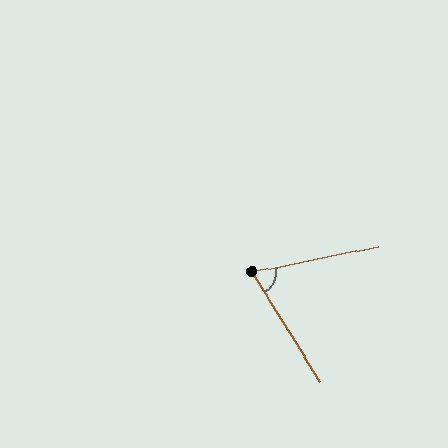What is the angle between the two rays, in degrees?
Approximately 70 degrees.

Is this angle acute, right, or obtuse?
It is acute.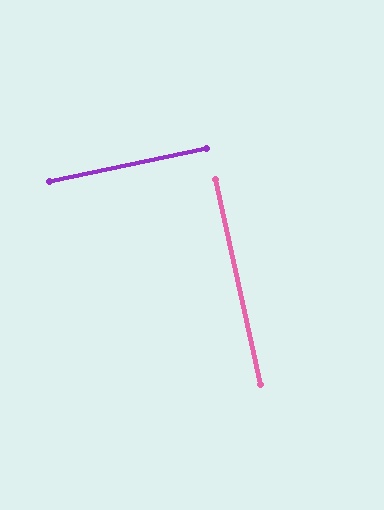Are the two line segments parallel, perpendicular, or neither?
Perpendicular — they meet at approximately 90°.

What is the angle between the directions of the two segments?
Approximately 90 degrees.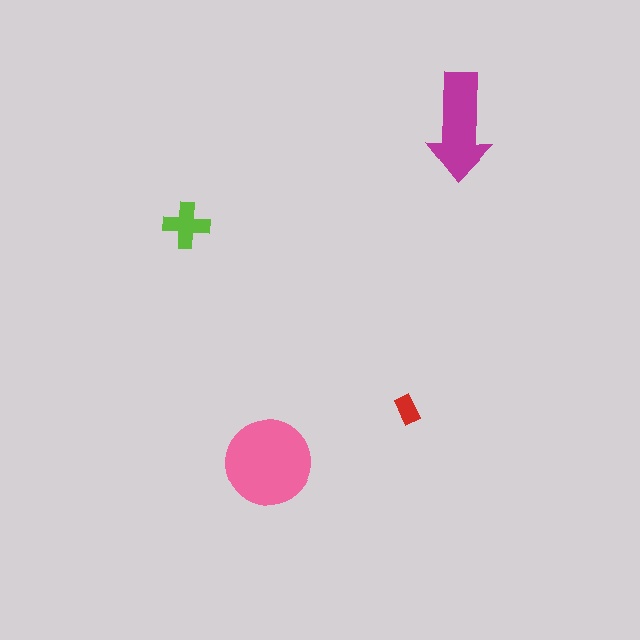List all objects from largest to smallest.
The pink circle, the magenta arrow, the lime cross, the red rectangle.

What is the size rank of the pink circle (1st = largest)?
1st.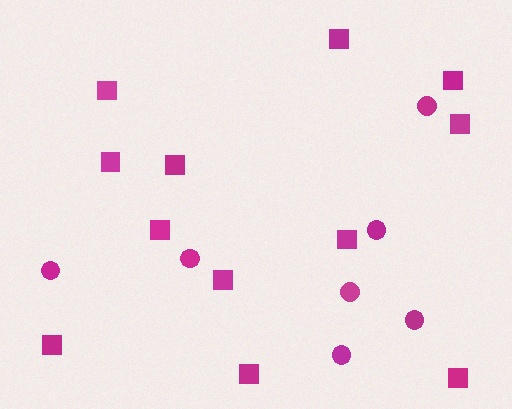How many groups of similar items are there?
There are 2 groups: one group of circles (7) and one group of squares (12).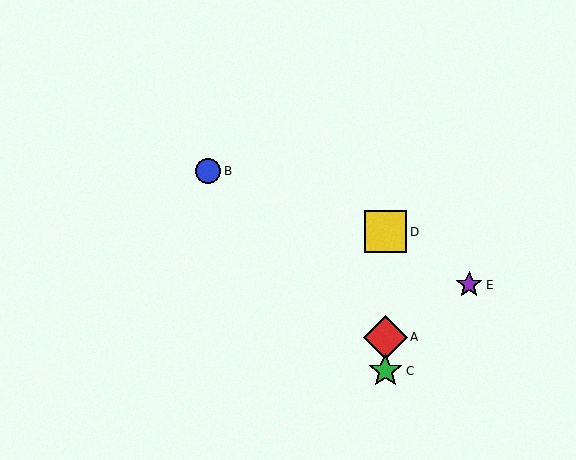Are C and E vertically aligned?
No, C is at x≈385 and E is at x≈469.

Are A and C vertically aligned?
Yes, both are at x≈385.